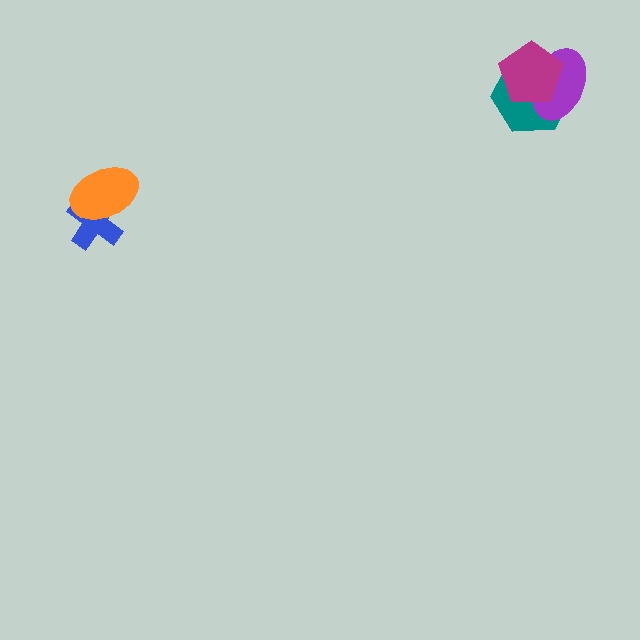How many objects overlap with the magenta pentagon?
2 objects overlap with the magenta pentagon.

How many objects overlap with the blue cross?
1 object overlaps with the blue cross.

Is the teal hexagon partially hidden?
Yes, it is partially covered by another shape.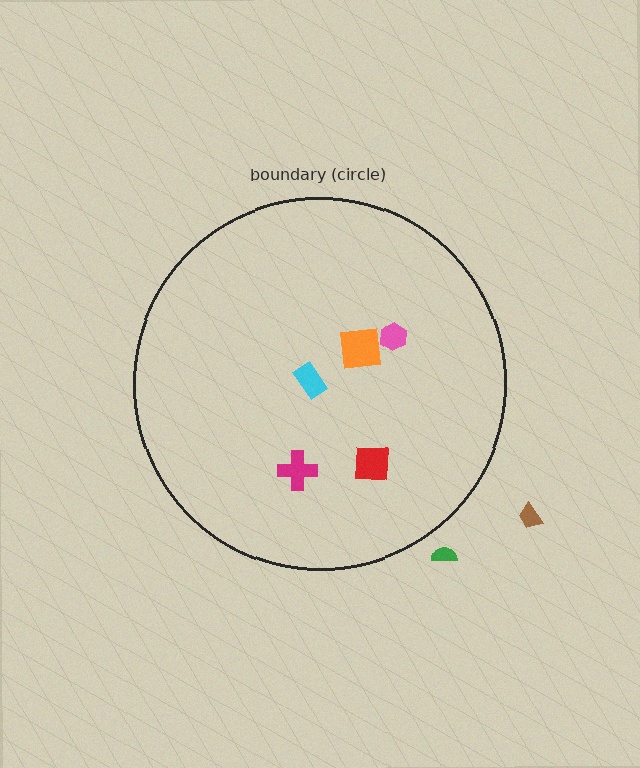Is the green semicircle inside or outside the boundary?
Outside.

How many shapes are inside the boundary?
5 inside, 2 outside.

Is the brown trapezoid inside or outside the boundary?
Outside.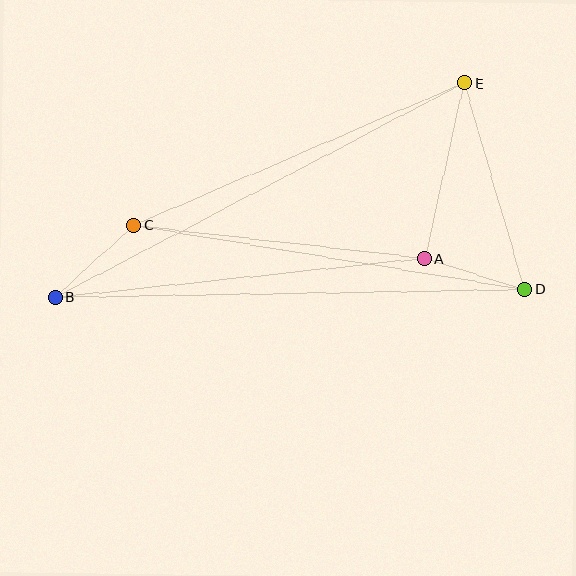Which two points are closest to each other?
Points A and D are closest to each other.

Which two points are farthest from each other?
Points B and D are farthest from each other.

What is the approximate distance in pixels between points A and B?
The distance between A and B is approximately 372 pixels.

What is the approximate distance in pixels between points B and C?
The distance between B and C is approximately 106 pixels.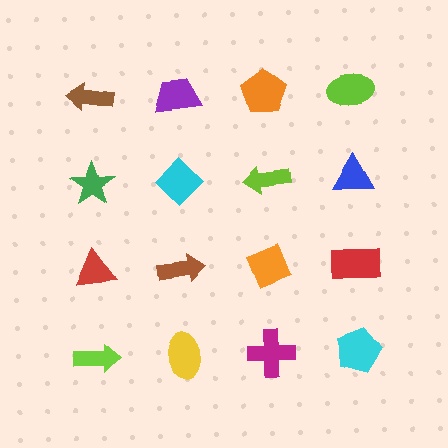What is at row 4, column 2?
A yellow ellipse.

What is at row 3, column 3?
An orange diamond.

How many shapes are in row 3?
4 shapes.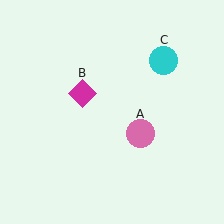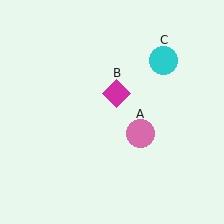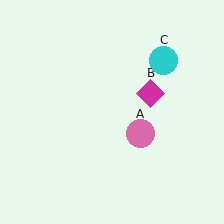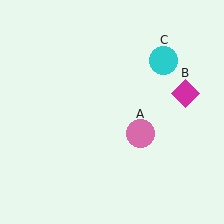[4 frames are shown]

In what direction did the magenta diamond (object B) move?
The magenta diamond (object B) moved right.